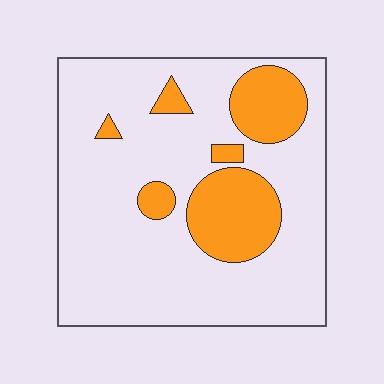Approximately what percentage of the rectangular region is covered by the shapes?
Approximately 20%.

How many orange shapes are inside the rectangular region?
6.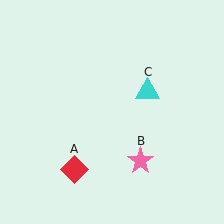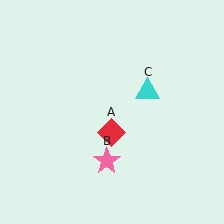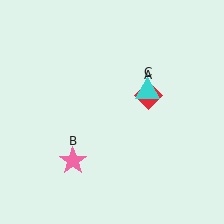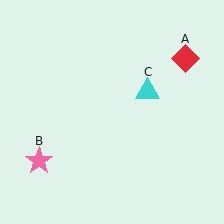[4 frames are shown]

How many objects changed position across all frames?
2 objects changed position: red diamond (object A), pink star (object B).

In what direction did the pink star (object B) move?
The pink star (object B) moved left.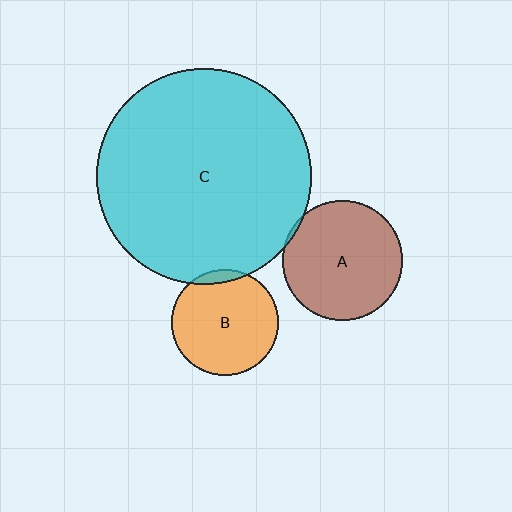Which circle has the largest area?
Circle C (cyan).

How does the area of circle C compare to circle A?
Approximately 3.2 times.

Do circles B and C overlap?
Yes.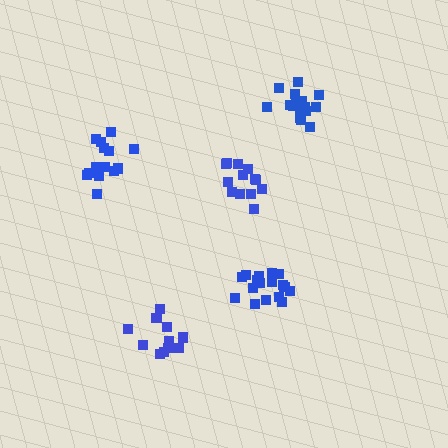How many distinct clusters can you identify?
There are 5 distinct clusters.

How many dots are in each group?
Group 1: 17 dots, Group 2: 13 dots, Group 3: 14 dots, Group 4: 17 dots, Group 5: 13 dots (74 total).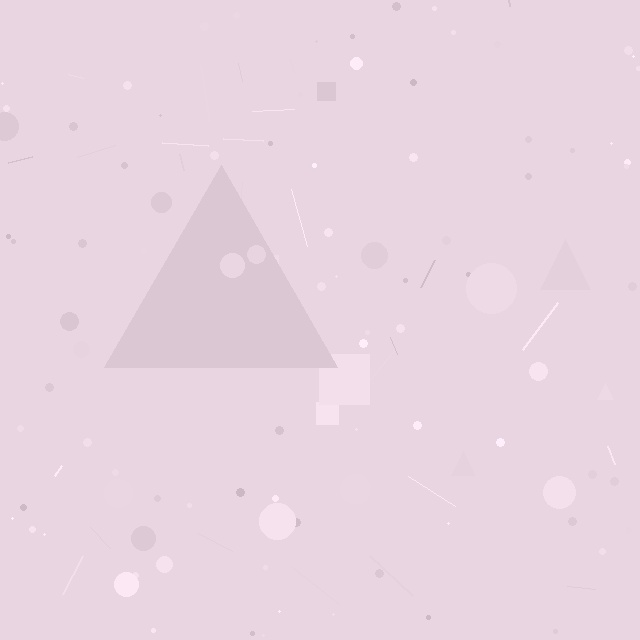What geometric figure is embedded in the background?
A triangle is embedded in the background.